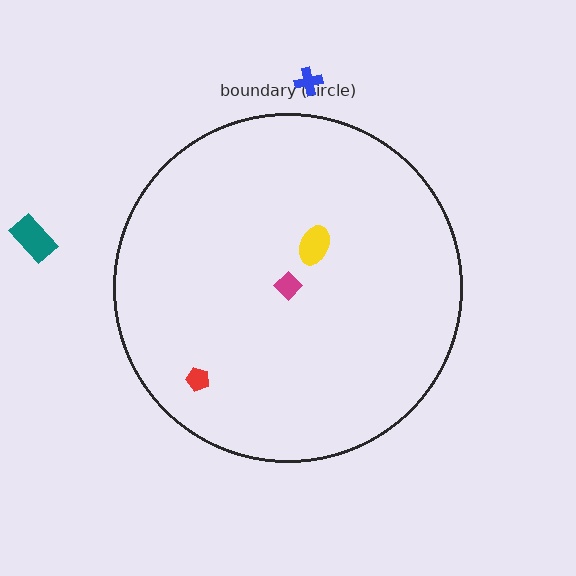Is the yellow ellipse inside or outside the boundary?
Inside.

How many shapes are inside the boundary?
3 inside, 2 outside.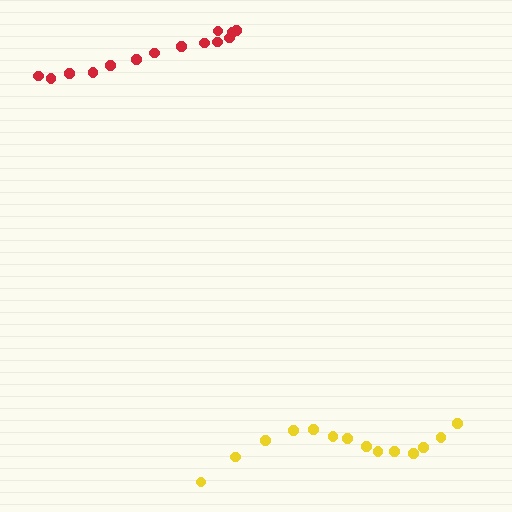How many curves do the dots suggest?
There are 2 distinct paths.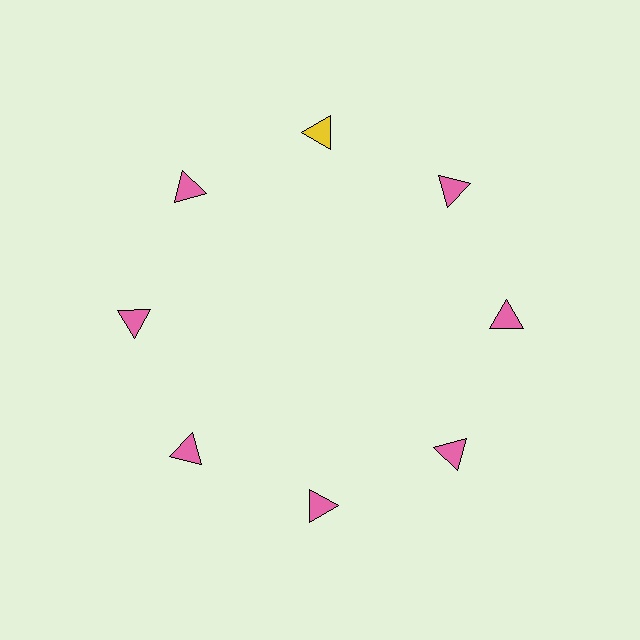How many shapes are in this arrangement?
There are 8 shapes arranged in a ring pattern.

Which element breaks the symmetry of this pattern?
The yellow triangle at roughly the 12 o'clock position breaks the symmetry. All other shapes are pink triangles.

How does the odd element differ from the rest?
It has a different color: yellow instead of pink.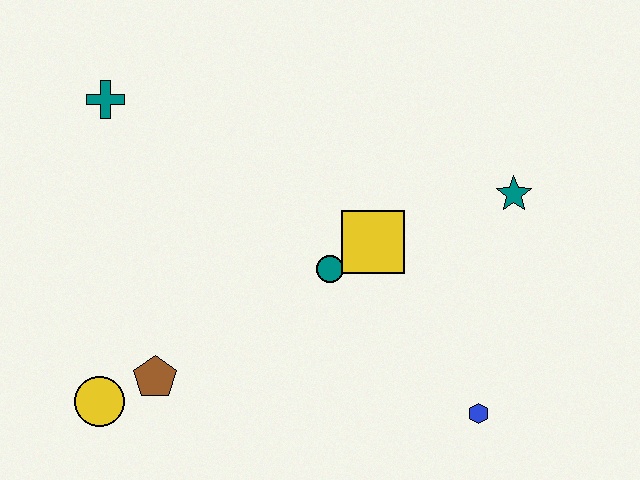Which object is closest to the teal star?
The yellow square is closest to the teal star.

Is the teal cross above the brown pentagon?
Yes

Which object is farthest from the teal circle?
The teal cross is farthest from the teal circle.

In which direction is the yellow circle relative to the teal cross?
The yellow circle is below the teal cross.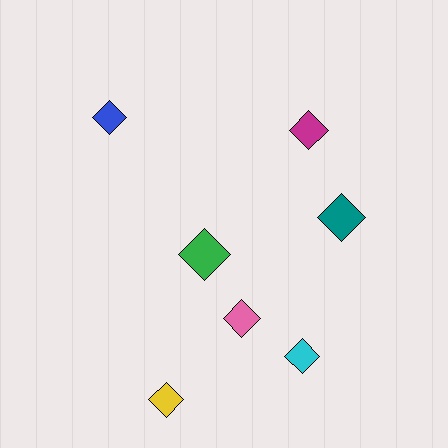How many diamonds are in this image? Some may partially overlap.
There are 7 diamonds.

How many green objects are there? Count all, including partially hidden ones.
There is 1 green object.